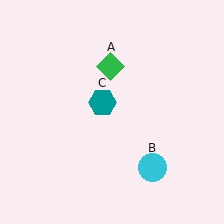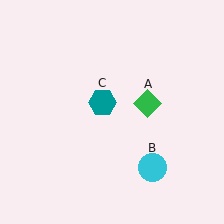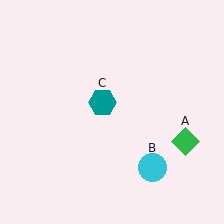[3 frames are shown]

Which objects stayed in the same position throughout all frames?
Cyan circle (object B) and teal hexagon (object C) remained stationary.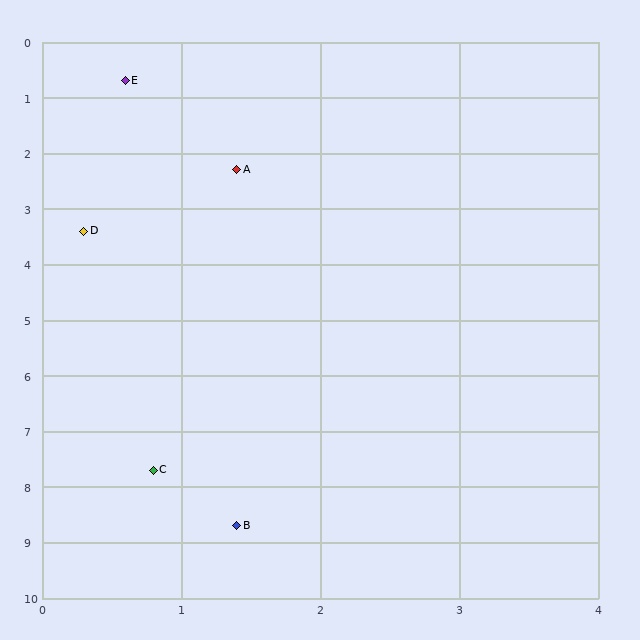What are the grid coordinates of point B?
Point B is at approximately (1.4, 8.7).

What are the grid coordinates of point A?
Point A is at approximately (1.4, 2.3).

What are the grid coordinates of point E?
Point E is at approximately (0.6, 0.7).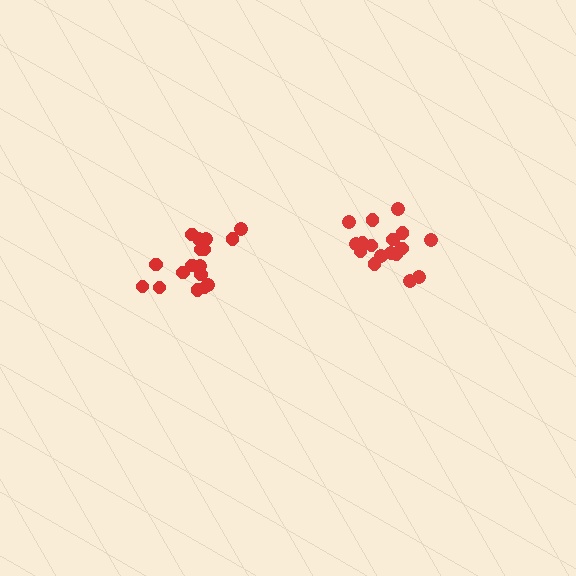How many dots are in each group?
Group 1: 17 dots, Group 2: 17 dots (34 total).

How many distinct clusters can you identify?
There are 2 distinct clusters.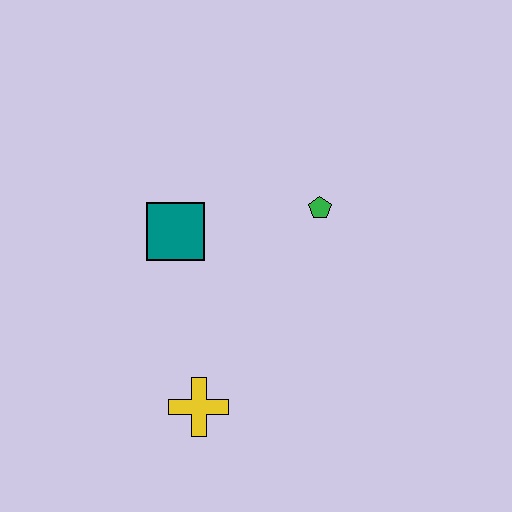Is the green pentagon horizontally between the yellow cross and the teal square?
No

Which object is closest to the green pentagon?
The teal square is closest to the green pentagon.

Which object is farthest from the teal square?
The yellow cross is farthest from the teal square.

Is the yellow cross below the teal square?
Yes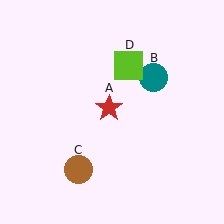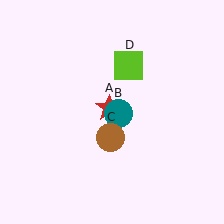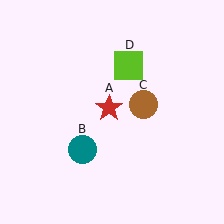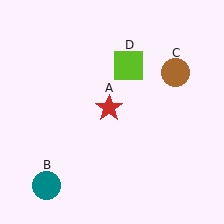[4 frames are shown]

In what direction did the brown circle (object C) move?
The brown circle (object C) moved up and to the right.